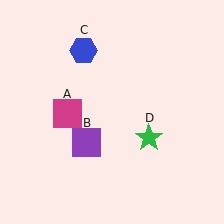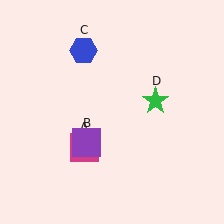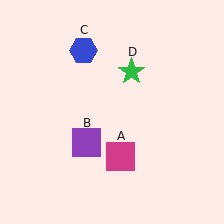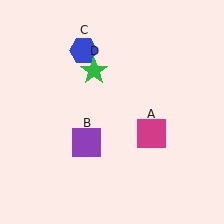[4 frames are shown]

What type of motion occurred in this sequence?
The magenta square (object A), green star (object D) rotated counterclockwise around the center of the scene.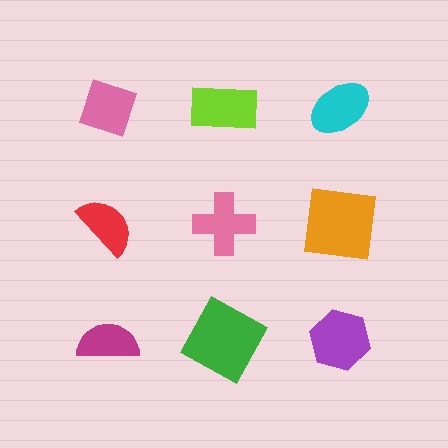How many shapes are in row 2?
3 shapes.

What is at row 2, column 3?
An orange square.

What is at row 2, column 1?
A red semicircle.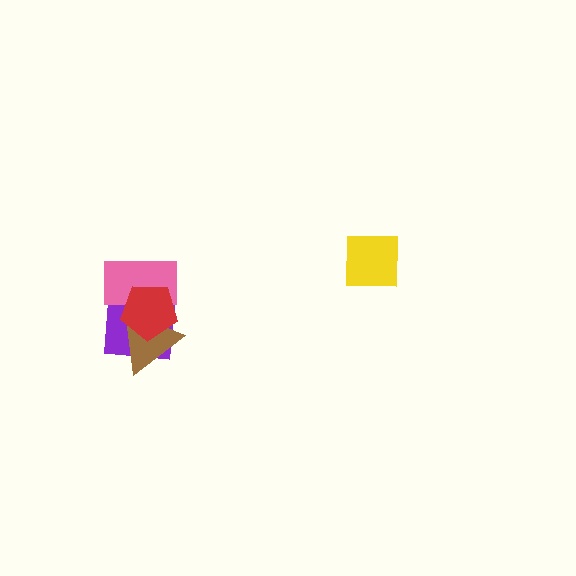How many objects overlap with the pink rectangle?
3 objects overlap with the pink rectangle.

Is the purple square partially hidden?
Yes, it is partially covered by another shape.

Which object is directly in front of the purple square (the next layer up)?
The pink rectangle is directly in front of the purple square.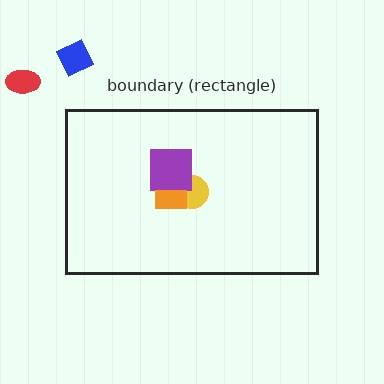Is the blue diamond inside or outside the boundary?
Outside.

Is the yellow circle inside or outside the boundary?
Inside.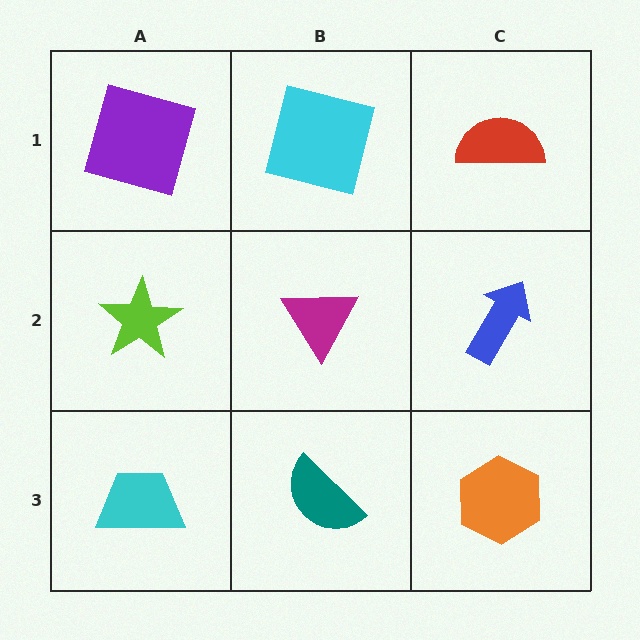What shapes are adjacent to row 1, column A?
A lime star (row 2, column A), a cyan square (row 1, column B).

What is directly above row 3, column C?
A blue arrow.